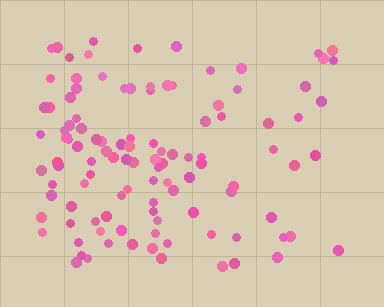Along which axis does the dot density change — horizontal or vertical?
Horizontal.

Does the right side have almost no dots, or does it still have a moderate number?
Still a moderate number, just noticeably fewer than the left.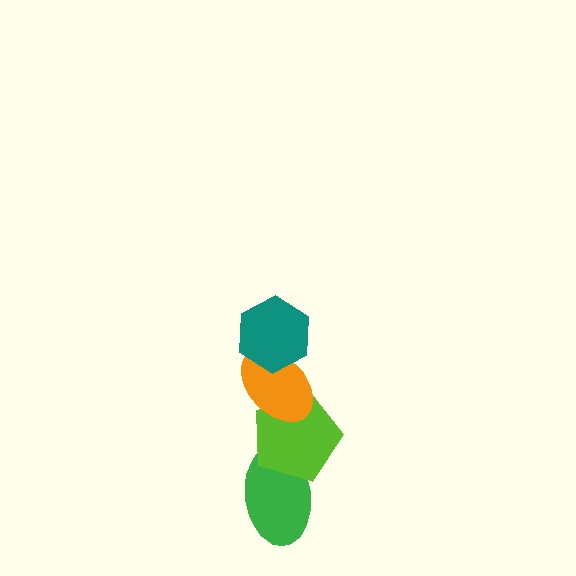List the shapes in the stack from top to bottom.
From top to bottom: the teal hexagon, the orange ellipse, the lime pentagon, the green ellipse.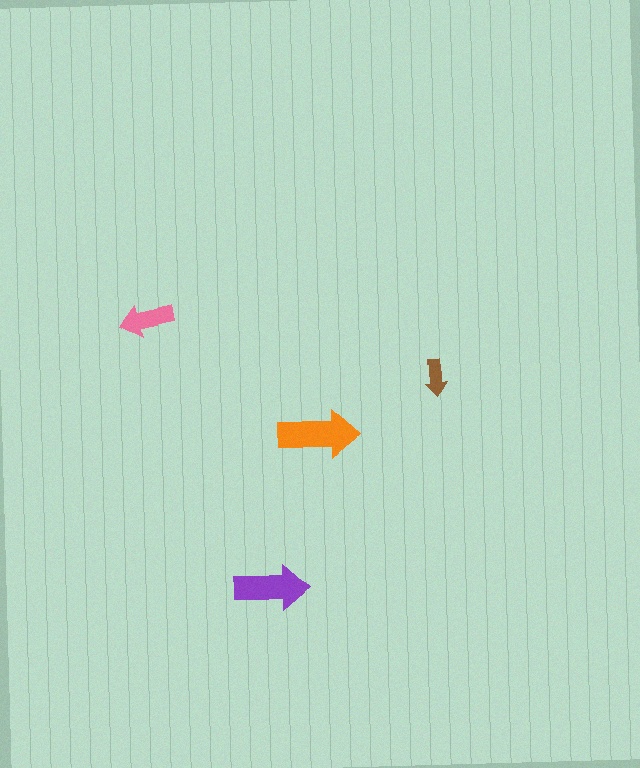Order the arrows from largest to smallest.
the orange one, the purple one, the pink one, the brown one.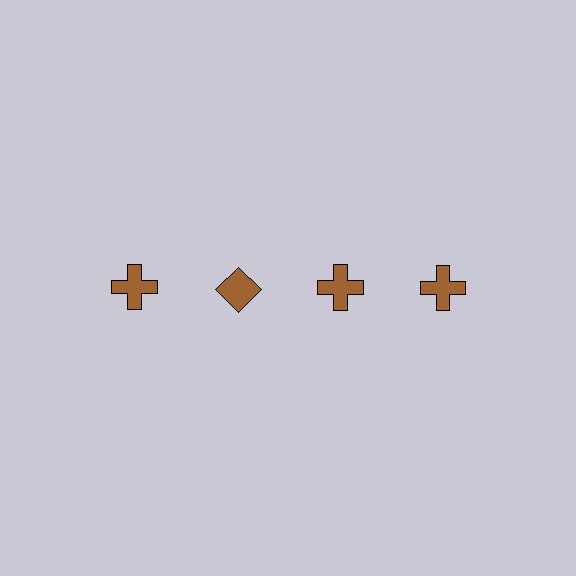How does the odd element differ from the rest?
It has a different shape: diamond instead of cross.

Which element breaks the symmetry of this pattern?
The brown diamond in the top row, second from left column breaks the symmetry. All other shapes are brown crosses.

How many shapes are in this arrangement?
There are 4 shapes arranged in a grid pattern.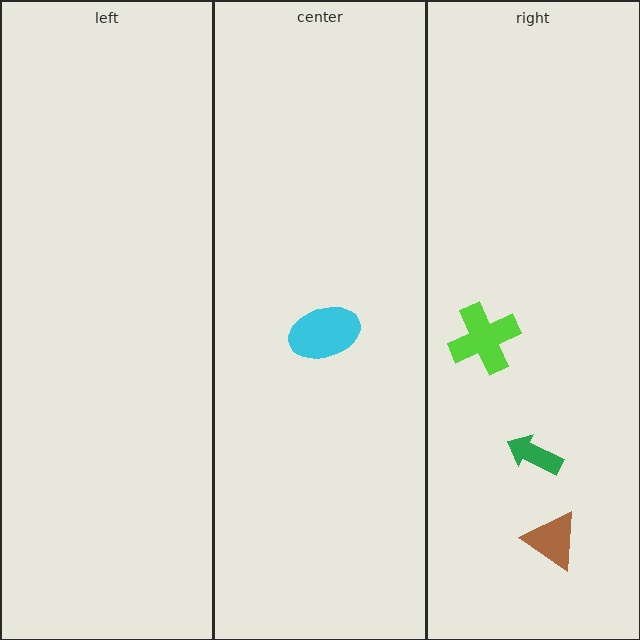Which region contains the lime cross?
The right region.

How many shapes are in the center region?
1.